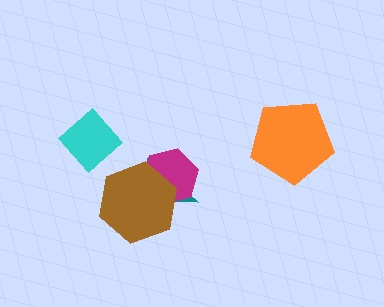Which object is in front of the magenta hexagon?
The brown hexagon is in front of the magenta hexagon.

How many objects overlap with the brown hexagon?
2 objects overlap with the brown hexagon.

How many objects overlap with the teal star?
2 objects overlap with the teal star.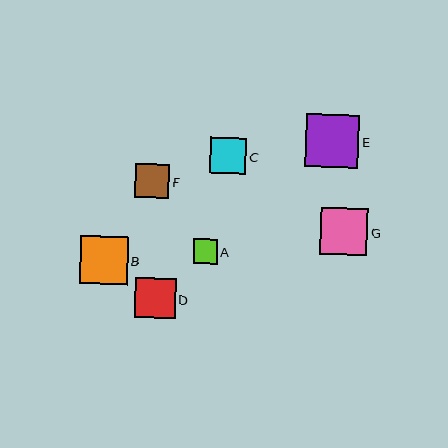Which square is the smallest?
Square A is the smallest with a size of approximately 24 pixels.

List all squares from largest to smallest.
From largest to smallest: E, B, G, D, C, F, A.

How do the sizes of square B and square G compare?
Square B and square G are approximately the same size.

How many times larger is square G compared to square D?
Square G is approximately 1.2 times the size of square D.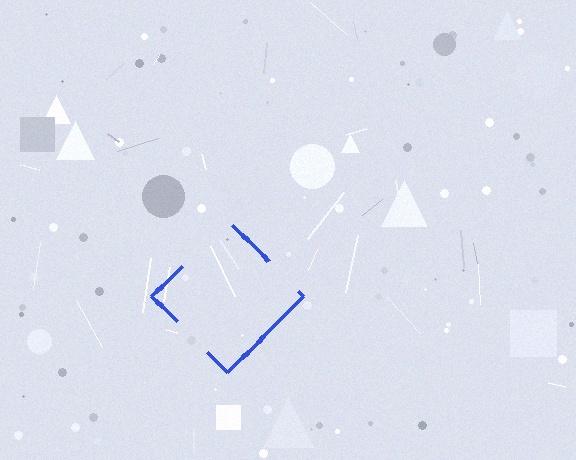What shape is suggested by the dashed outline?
The dashed outline suggests a diamond.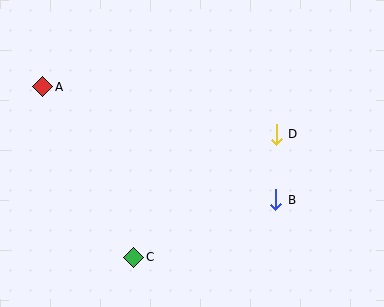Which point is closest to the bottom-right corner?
Point B is closest to the bottom-right corner.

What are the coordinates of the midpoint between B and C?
The midpoint between B and C is at (205, 229).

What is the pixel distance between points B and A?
The distance between B and A is 259 pixels.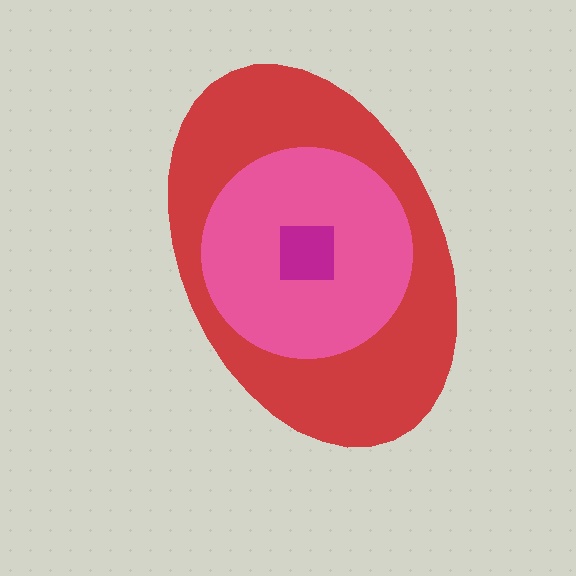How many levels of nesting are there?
3.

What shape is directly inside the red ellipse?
The pink circle.